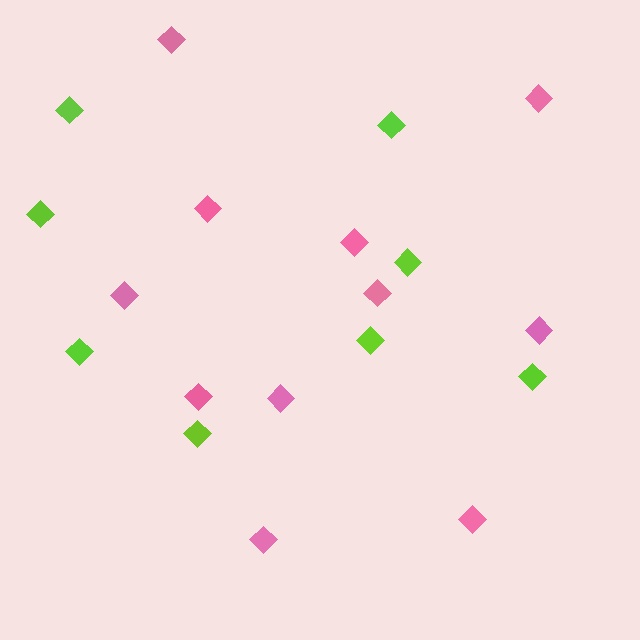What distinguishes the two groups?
There are 2 groups: one group of lime diamonds (8) and one group of pink diamonds (11).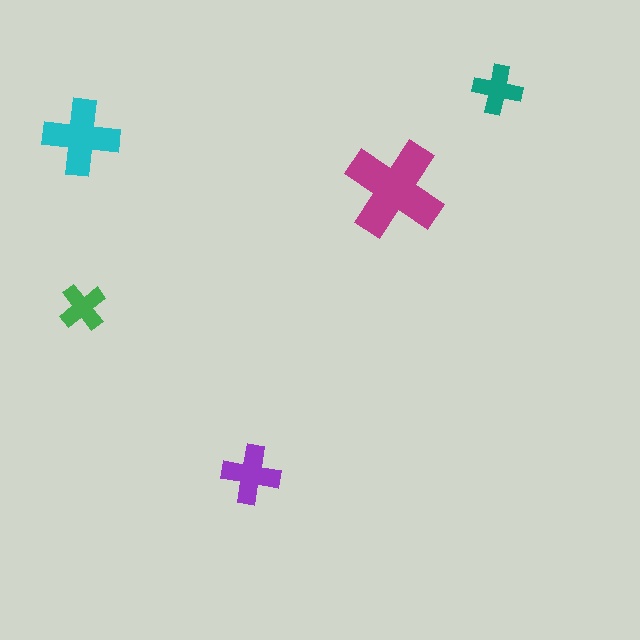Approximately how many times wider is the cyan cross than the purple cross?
About 1.5 times wider.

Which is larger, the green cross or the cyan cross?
The cyan one.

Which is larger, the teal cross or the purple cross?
The purple one.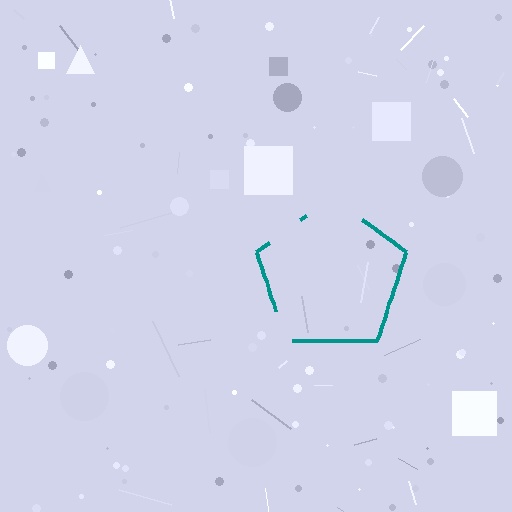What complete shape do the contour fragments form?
The contour fragments form a pentagon.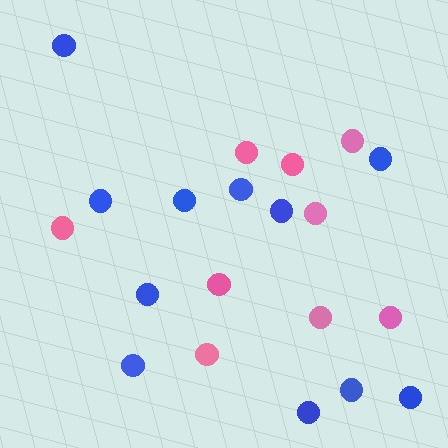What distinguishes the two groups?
There are 2 groups: one group of blue circles (11) and one group of pink circles (9).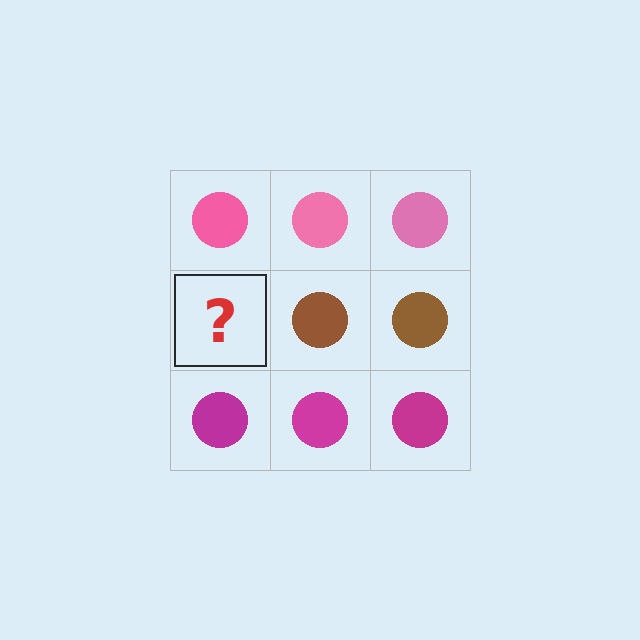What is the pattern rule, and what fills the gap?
The rule is that each row has a consistent color. The gap should be filled with a brown circle.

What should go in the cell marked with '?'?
The missing cell should contain a brown circle.